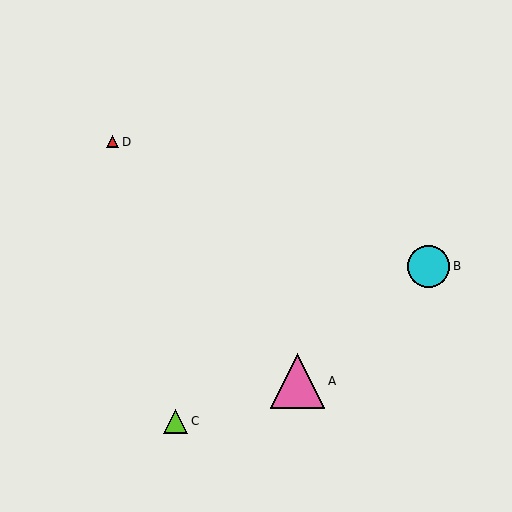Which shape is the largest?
The pink triangle (labeled A) is the largest.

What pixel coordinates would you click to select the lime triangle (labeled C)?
Click at (176, 421) to select the lime triangle C.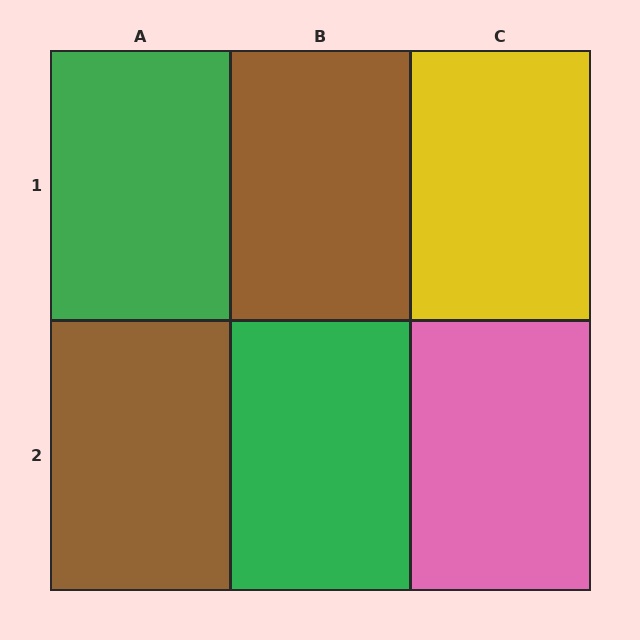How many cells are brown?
2 cells are brown.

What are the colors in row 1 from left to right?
Green, brown, yellow.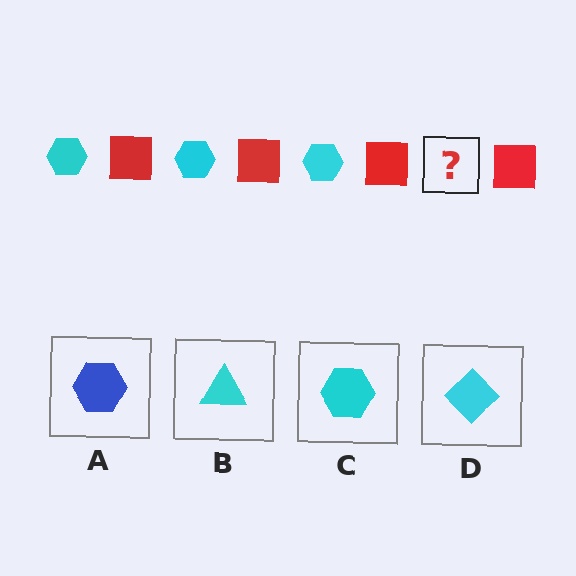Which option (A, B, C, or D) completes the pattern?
C.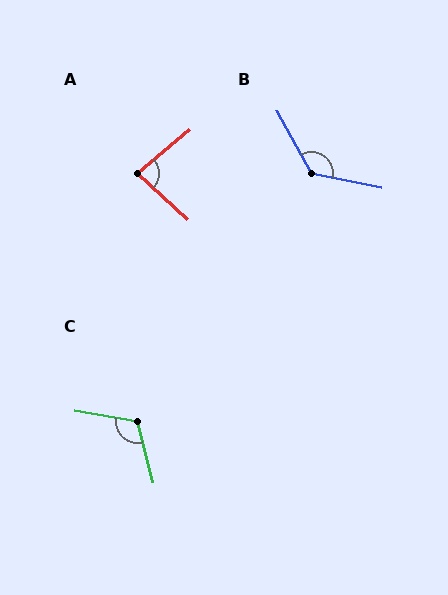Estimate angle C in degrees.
Approximately 114 degrees.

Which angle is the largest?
B, at approximately 130 degrees.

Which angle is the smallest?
A, at approximately 82 degrees.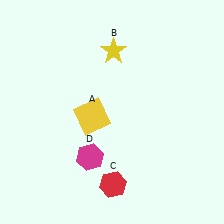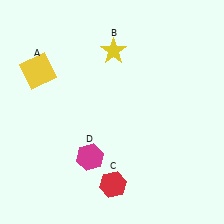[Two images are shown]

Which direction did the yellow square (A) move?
The yellow square (A) moved left.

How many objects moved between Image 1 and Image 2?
1 object moved between the two images.